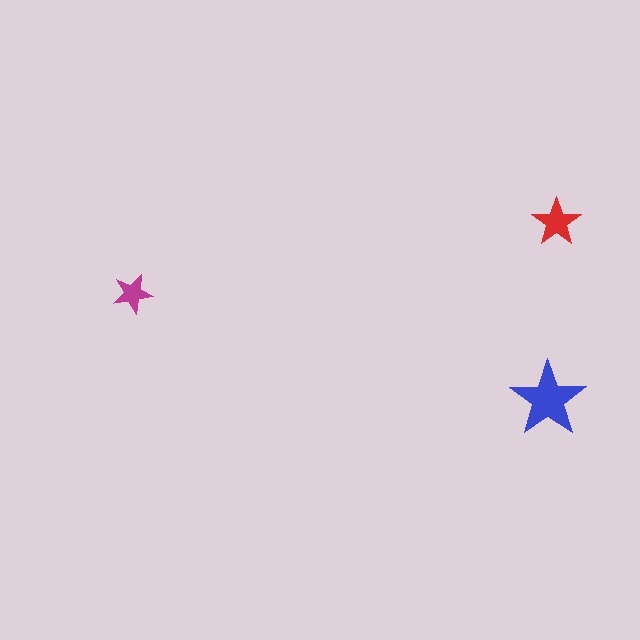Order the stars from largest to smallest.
the blue one, the red one, the magenta one.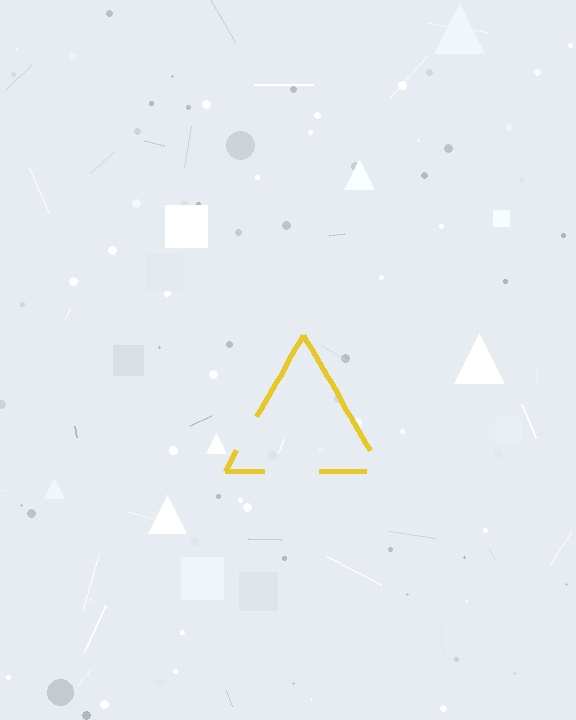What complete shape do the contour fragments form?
The contour fragments form a triangle.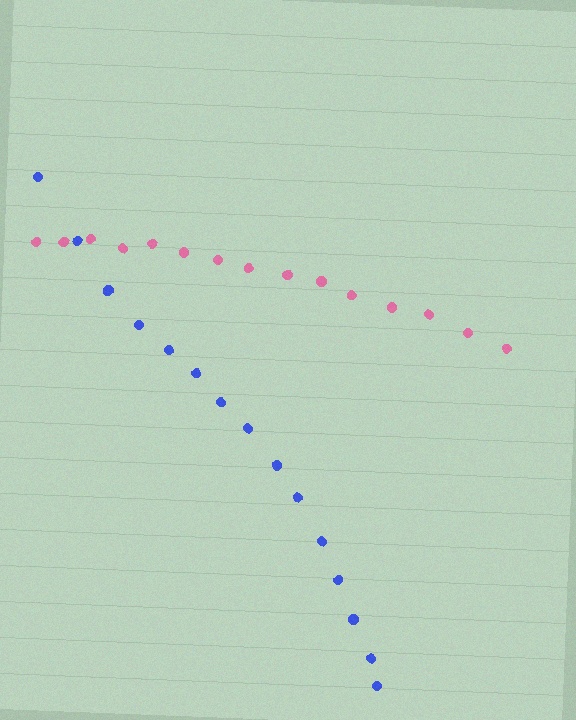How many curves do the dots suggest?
There are 2 distinct paths.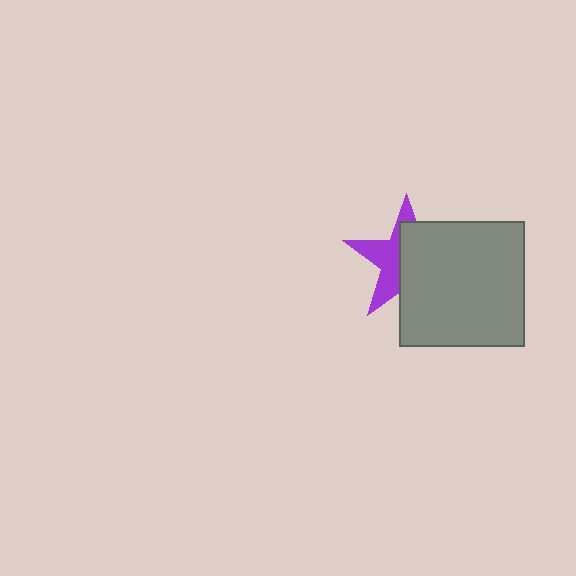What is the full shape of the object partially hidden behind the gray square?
The partially hidden object is a purple star.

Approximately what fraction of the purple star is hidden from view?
Roughly 57% of the purple star is hidden behind the gray square.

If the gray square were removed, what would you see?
You would see the complete purple star.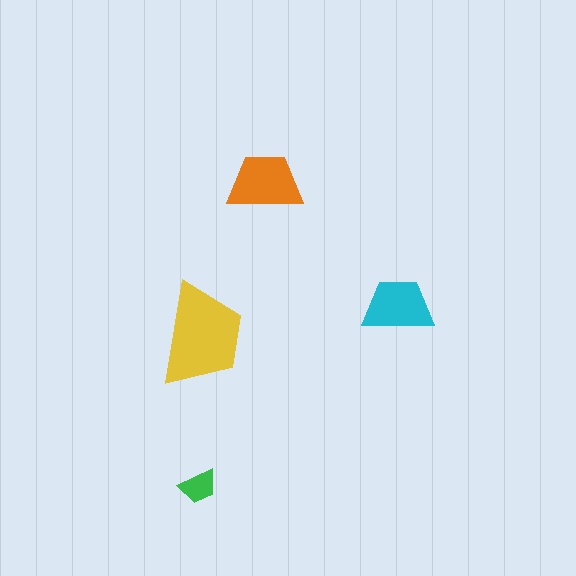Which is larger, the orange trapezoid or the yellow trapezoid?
The yellow one.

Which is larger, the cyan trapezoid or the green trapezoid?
The cyan one.